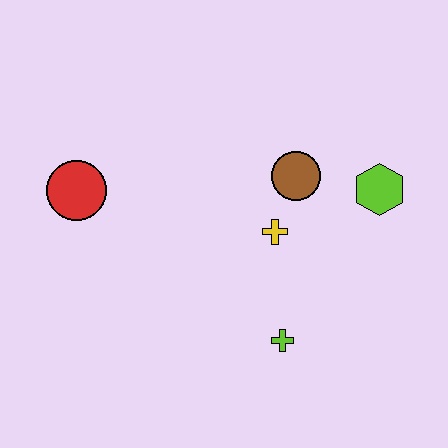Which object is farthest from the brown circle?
The red circle is farthest from the brown circle.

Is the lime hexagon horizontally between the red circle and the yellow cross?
No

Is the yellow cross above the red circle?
No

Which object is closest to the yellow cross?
The brown circle is closest to the yellow cross.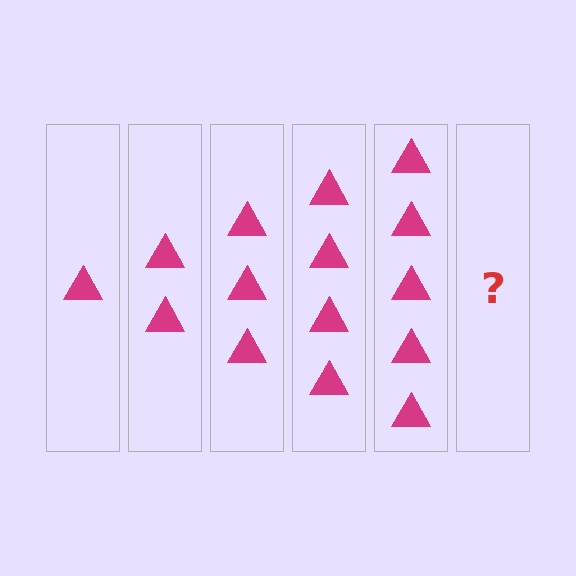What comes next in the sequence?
The next element should be 6 triangles.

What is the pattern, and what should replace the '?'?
The pattern is that each step adds one more triangle. The '?' should be 6 triangles.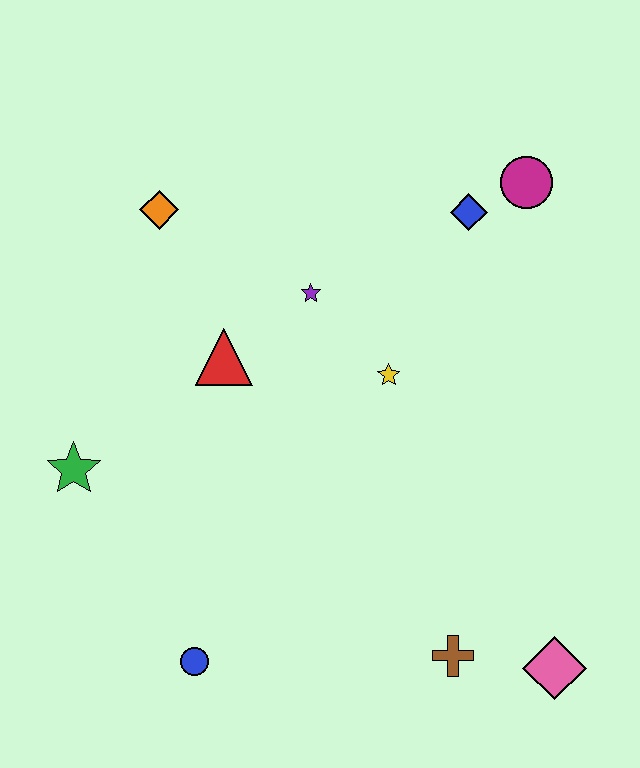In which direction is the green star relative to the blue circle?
The green star is above the blue circle.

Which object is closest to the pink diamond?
The brown cross is closest to the pink diamond.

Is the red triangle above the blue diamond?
No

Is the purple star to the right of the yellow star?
No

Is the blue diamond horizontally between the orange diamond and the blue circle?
No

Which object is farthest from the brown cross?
The orange diamond is farthest from the brown cross.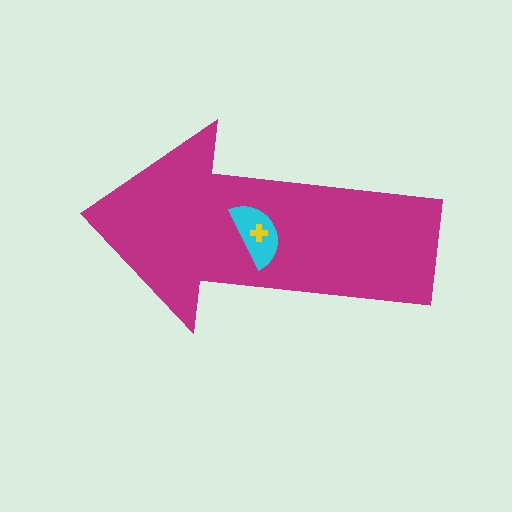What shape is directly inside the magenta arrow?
The cyan semicircle.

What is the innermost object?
The yellow cross.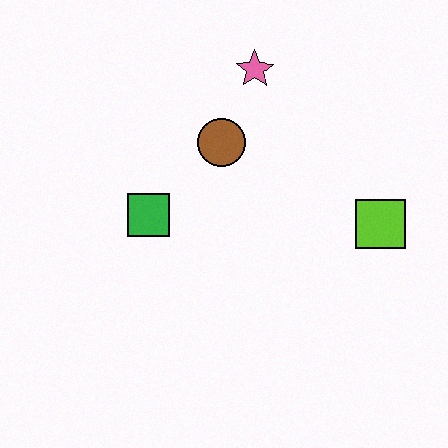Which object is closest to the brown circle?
The pink star is closest to the brown circle.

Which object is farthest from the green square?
The lime square is farthest from the green square.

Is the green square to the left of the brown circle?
Yes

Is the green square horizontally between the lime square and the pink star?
No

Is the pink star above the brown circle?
Yes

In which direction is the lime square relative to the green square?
The lime square is to the right of the green square.